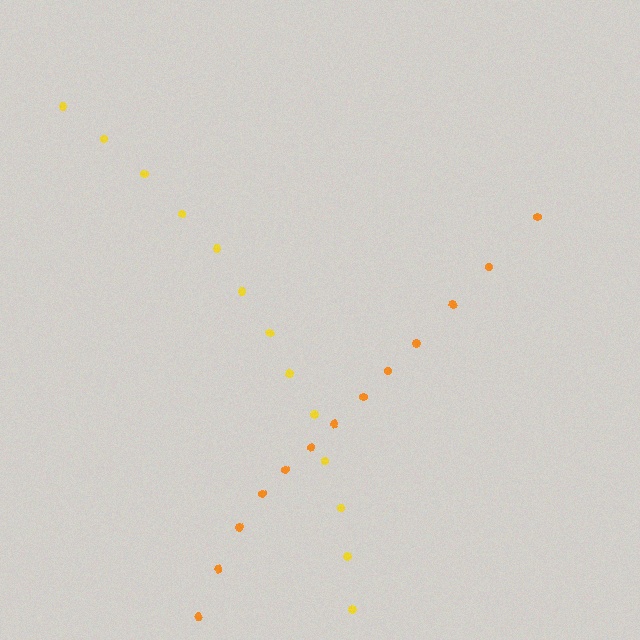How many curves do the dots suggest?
There are 2 distinct paths.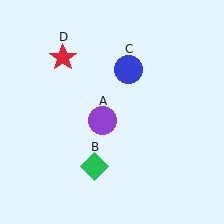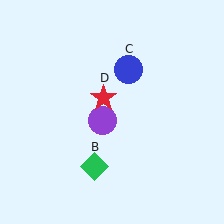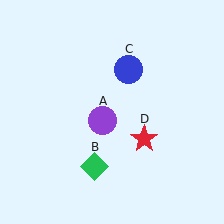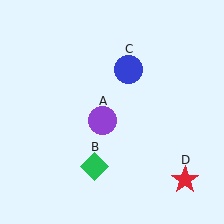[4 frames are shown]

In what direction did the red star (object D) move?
The red star (object D) moved down and to the right.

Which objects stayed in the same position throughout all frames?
Purple circle (object A) and green diamond (object B) and blue circle (object C) remained stationary.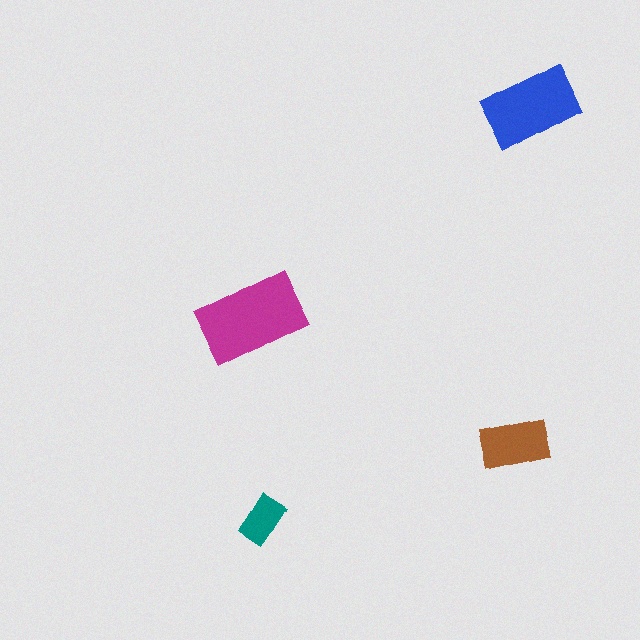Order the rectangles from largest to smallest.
the magenta one, the blue one, the brown one, the teal one.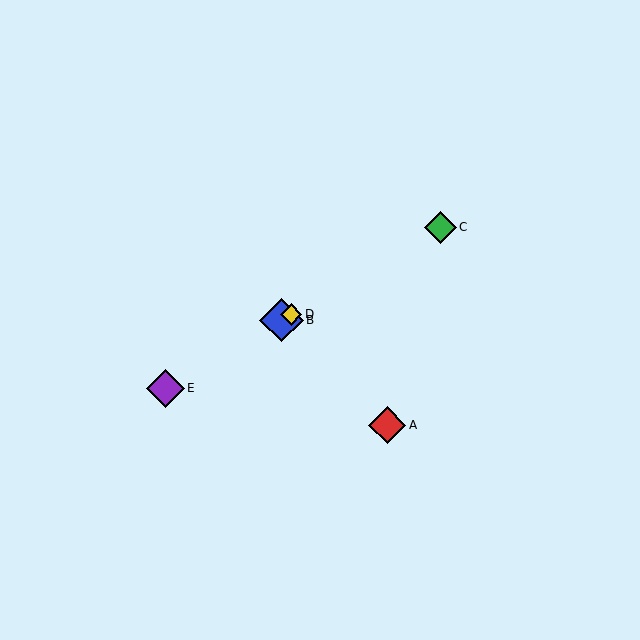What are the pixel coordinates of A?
Object A is at (387, 425).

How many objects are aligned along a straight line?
4 objects (B, C, D, E) are aligned along a straight line.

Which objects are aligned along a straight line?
Objects B, C, D, E are aligned along a straight line.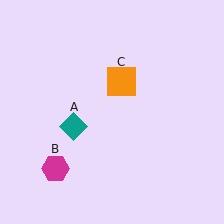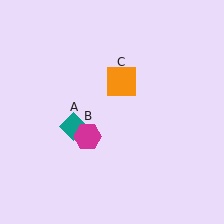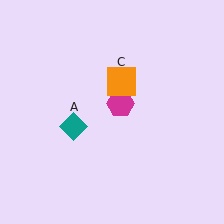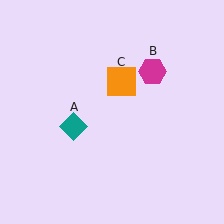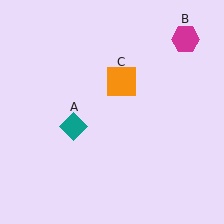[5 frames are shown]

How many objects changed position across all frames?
1 object changed position: magenta hexagon (object B).